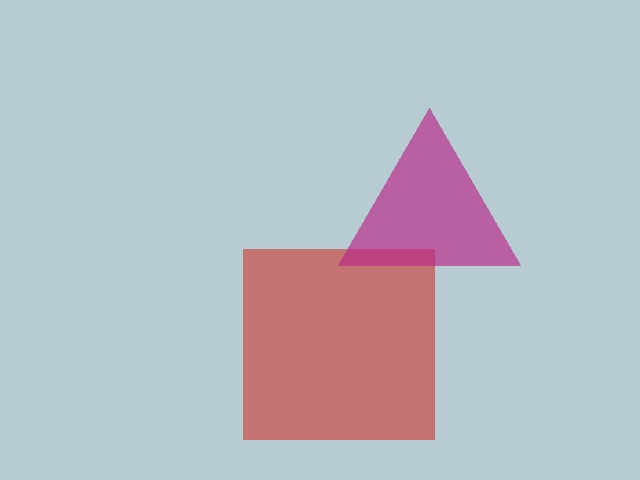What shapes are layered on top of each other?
The layered shapes are: a red square, a magenta triangle.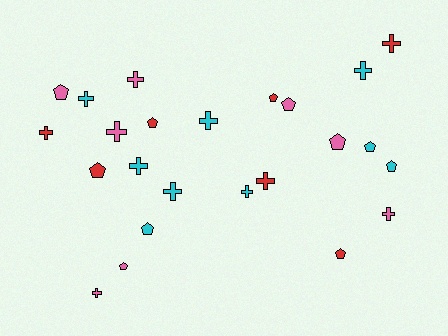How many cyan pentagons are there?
There are 3 cyan pentagons.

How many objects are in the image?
There are 24 objects.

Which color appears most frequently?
Cyan, with 9 objects.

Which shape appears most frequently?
Cross, with 13 objects.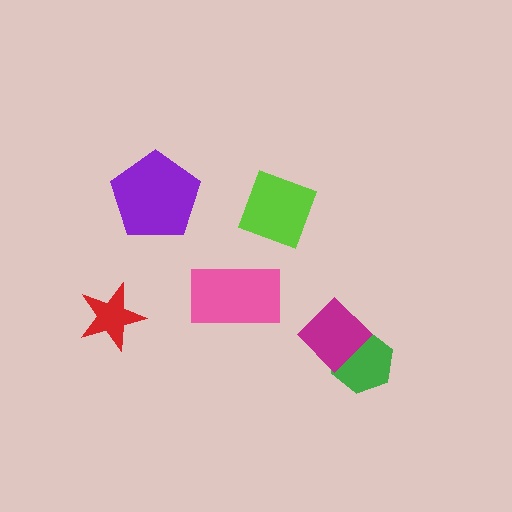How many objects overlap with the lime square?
0 objects overlap with the lime square.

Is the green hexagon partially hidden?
Yes, it is partially covered by another shape.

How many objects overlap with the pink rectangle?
0 objects overlap with the pink rectangle.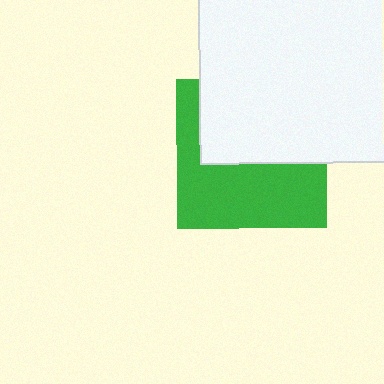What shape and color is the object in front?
The object in front is a white rectangle.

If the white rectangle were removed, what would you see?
You would see the complete green square.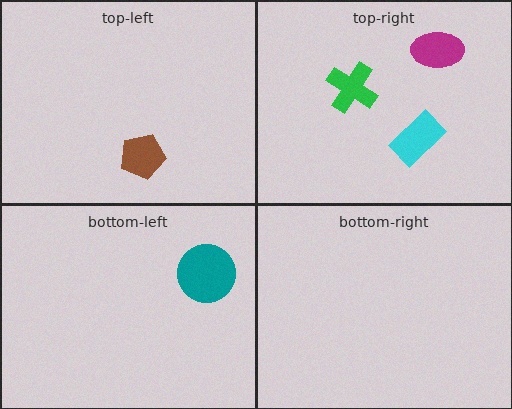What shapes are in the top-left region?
The brown pentagon.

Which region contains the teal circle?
The bottom-left region.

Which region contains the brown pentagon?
The top-left region.